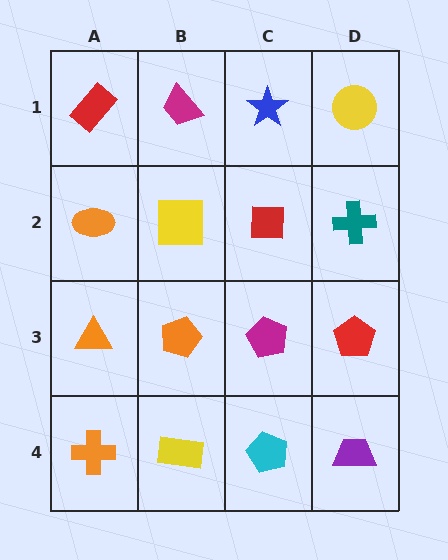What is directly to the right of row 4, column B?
A cyan pentagon.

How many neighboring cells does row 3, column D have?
3.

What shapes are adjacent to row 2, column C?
A blue star (row 1, column C), a magenta pentagon (row 3, column C), a yellow square (row 2, column B), a teal cross (row 2, column D).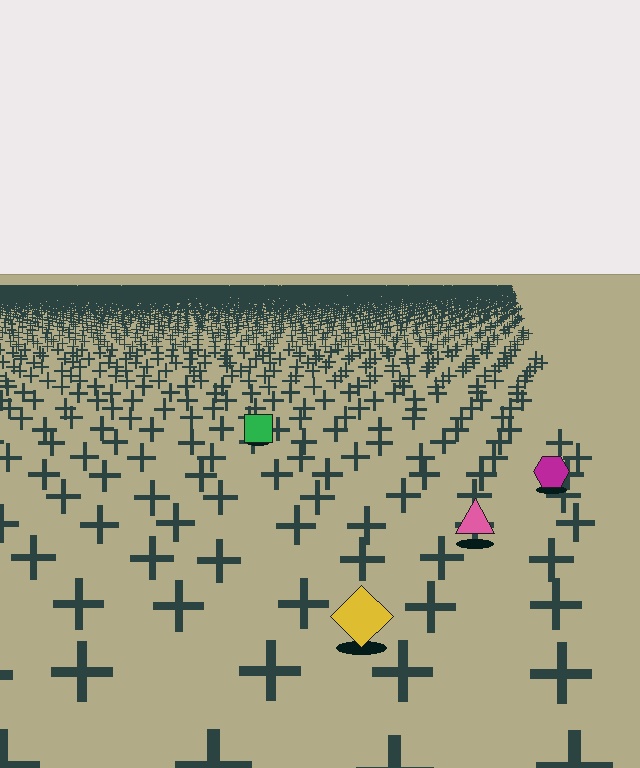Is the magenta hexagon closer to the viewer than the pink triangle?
No. The pink triangle is closer — you can tell from the texture gradient: the ground texture is coarser near it.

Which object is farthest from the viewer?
The green square is farthest from the viewer. It appears smaller and the ground texture around it is denser.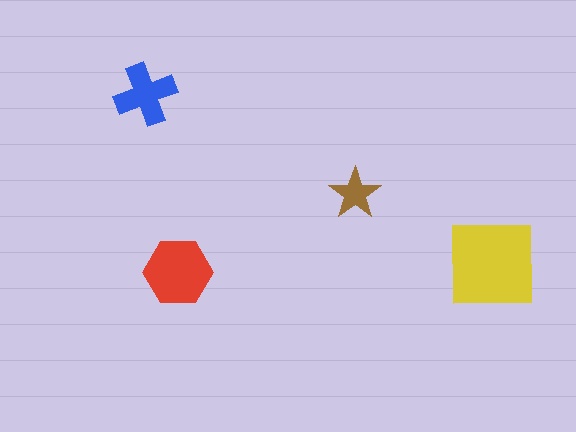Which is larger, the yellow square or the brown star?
The yellow square.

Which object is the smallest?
The brown star.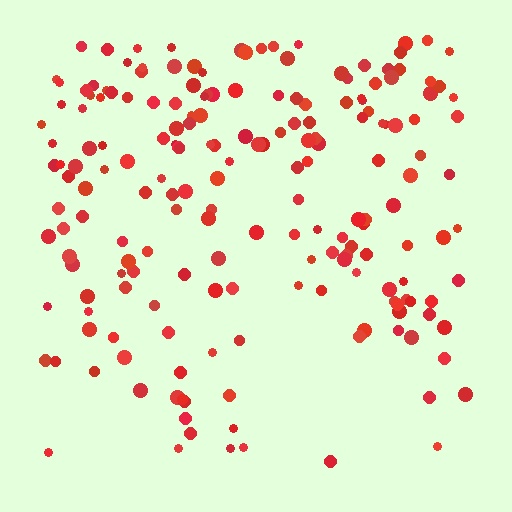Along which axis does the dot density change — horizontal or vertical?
Vertical.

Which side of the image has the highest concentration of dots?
The top.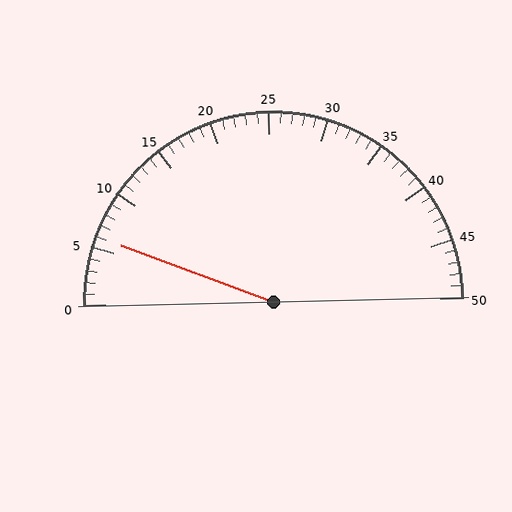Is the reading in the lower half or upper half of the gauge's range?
The reading is in the lower half of the range (0 to 50).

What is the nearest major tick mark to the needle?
The nearest major tick mark is 5.